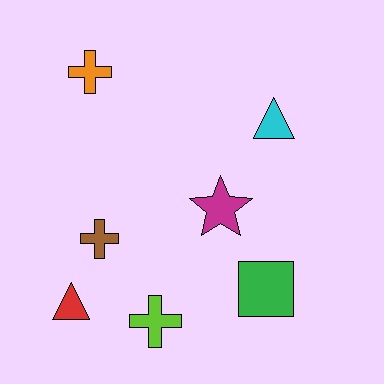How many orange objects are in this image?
There is 1 orange object.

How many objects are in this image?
There are 7 objects.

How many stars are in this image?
There is 1 star.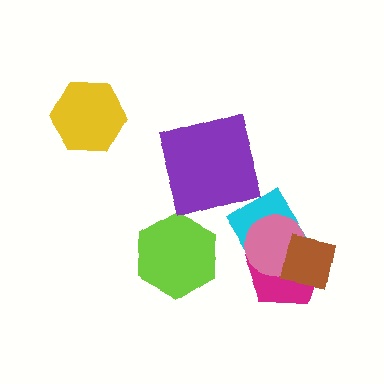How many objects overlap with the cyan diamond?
3 objects overlap with the cyan diamond.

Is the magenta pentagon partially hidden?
Yes, it is partially covered by another shape.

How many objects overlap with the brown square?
3 objects overlap with the brown square.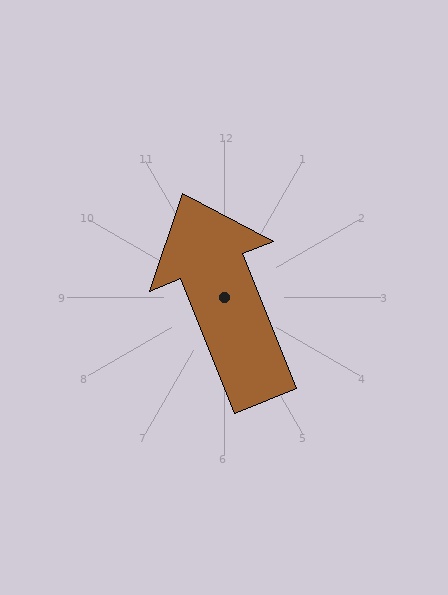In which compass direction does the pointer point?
North.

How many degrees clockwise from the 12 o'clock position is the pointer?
Approximately 338 degrees.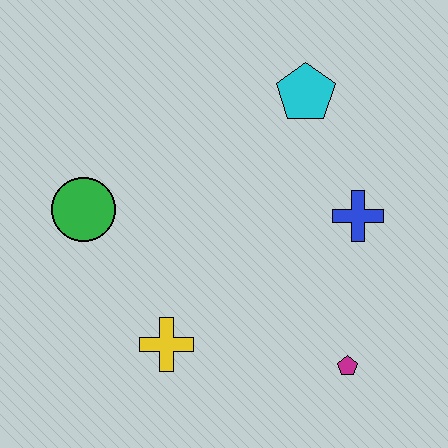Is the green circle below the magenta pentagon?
No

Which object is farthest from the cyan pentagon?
The yellow cross is farthest from the cyan pentagon.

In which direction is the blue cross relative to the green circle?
The blue cross is to the right of the green circle.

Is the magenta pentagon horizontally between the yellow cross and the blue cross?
Yes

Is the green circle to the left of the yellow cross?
Yes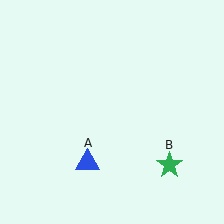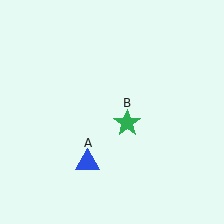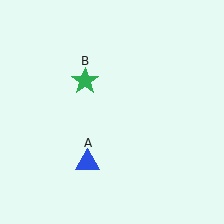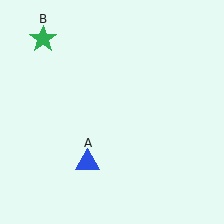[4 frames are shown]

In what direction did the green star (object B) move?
The green star (object B) moved up and to the left.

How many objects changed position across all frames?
1 object changed position: green star (object B).